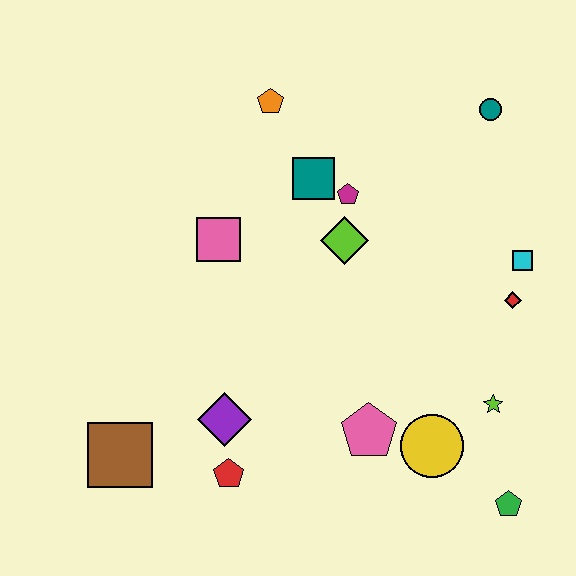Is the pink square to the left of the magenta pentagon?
Yes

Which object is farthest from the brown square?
The teal circle is farthest from the brown square.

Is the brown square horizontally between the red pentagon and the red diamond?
No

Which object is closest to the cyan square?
The red diamond is closest to the cyan square.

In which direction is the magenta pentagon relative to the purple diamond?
The magenta pentagon is above the purple diamond.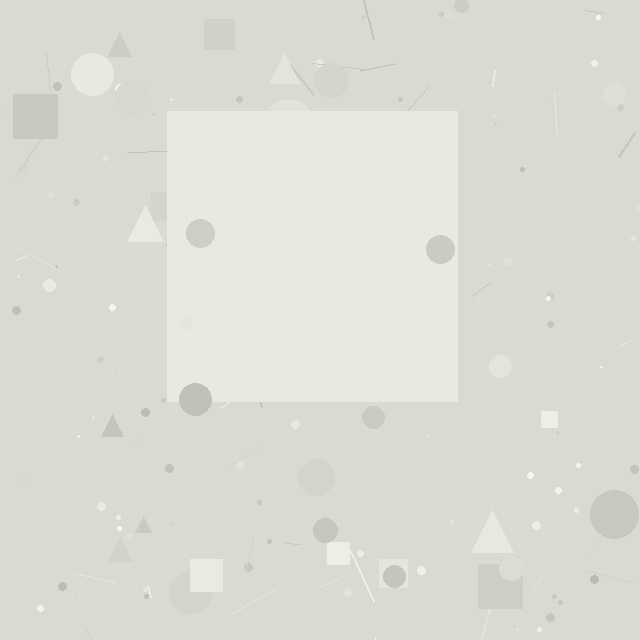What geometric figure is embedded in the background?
A square is embedded in the background.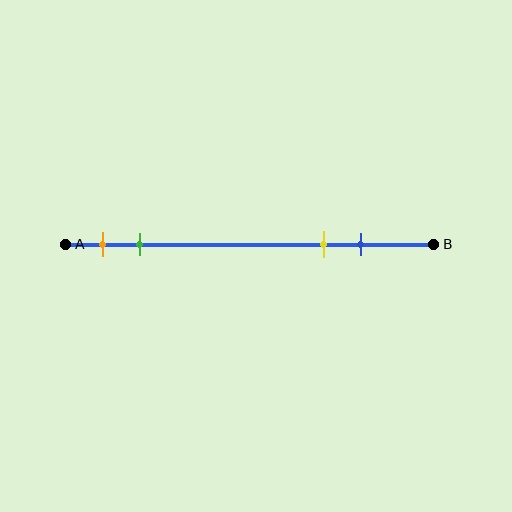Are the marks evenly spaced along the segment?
No, the marks are not evenly spaced.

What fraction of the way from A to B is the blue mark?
The blue mark is approximately 80% (0.8) of the way from A to B.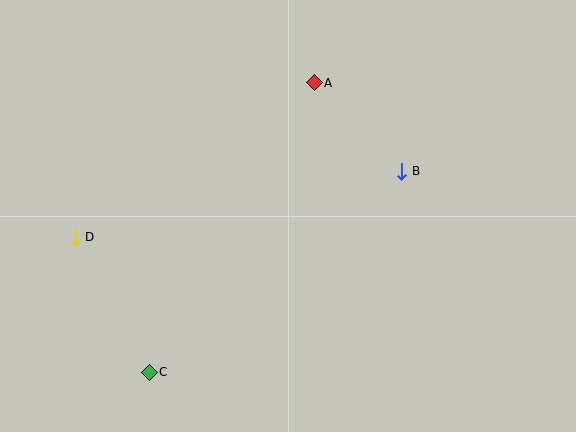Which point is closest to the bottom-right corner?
Point B is closest to the bottom-right corner.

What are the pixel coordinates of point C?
Point C is at (149, 372).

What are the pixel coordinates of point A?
Point A is at (314, 83).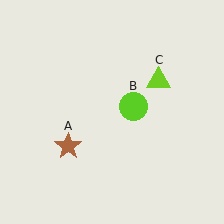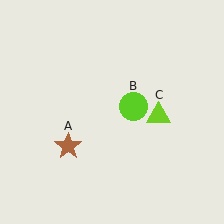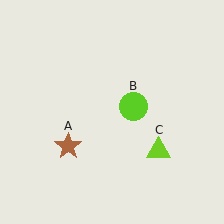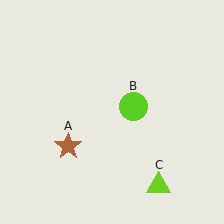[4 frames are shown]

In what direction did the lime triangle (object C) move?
The lime triangle (object C) moved down.